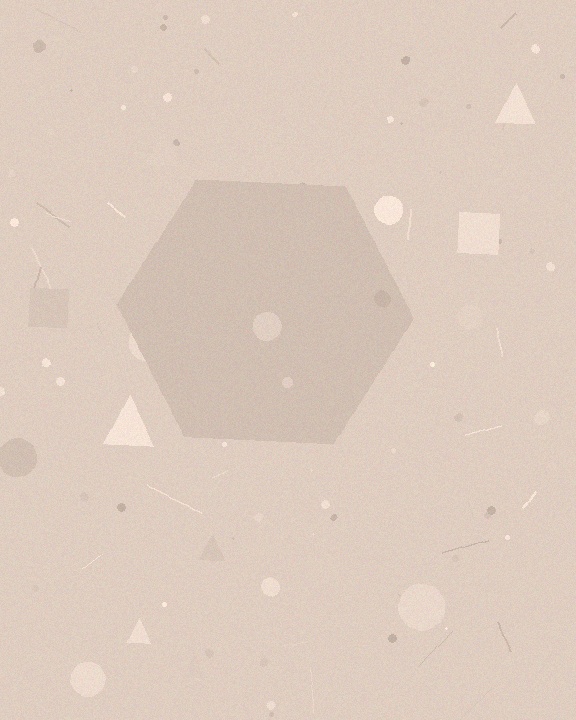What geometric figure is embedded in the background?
A hexagon is embedded in the background.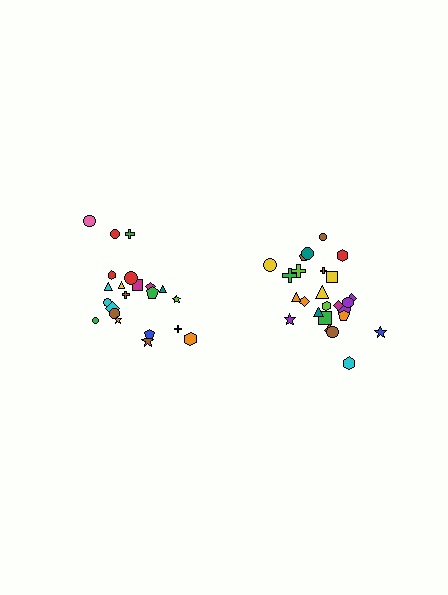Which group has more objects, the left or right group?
The right group.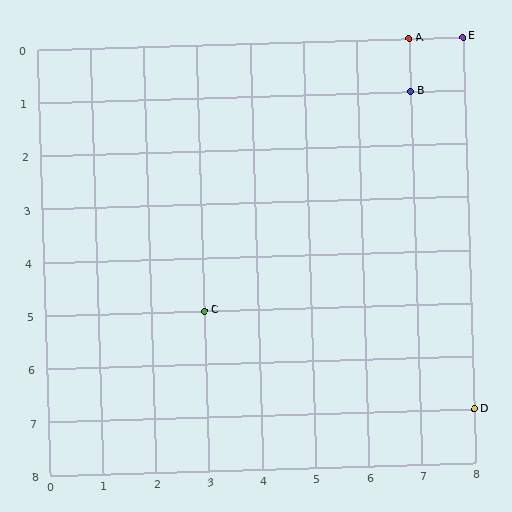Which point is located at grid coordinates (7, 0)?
Point A is at (7, 0).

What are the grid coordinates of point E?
Point E is at grid coordinates (8, 0).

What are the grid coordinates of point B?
Point B is at grid coordinates (7, 1).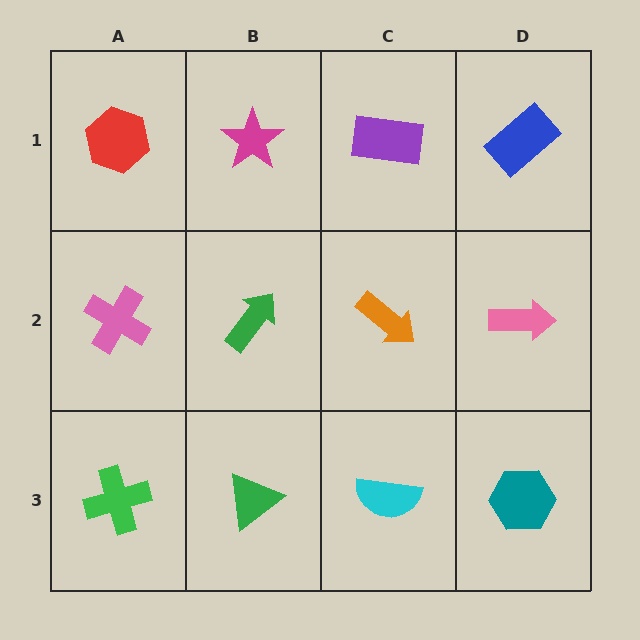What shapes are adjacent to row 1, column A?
A pink cross (row 2, column A), a magenta star (row 1, column B).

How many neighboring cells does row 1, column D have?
2.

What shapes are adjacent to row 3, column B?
A green arrow (row 2, column B), a green cross (row 3, column A), a cyan semicircle (row 3, column C).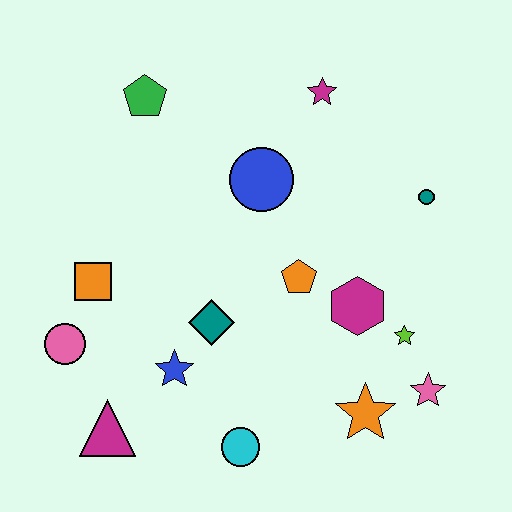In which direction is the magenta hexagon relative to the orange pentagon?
The magenta hexagon is to the right of the orange pentagon.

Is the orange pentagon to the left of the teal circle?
Yes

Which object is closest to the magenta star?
The blue circle is closest to the magenta star.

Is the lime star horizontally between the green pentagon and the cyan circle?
No